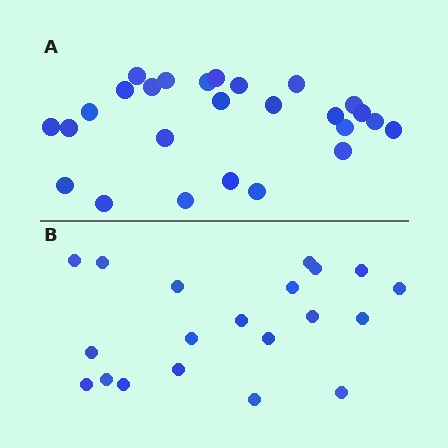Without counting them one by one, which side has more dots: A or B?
Region A (the top region) has more dots.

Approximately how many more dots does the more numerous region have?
Region A has about 6 more dots than region B.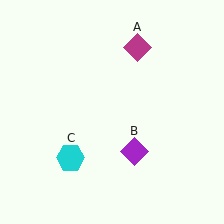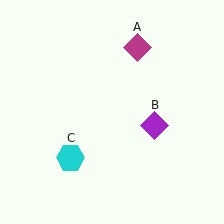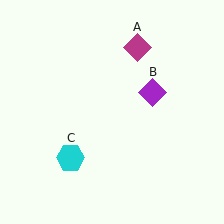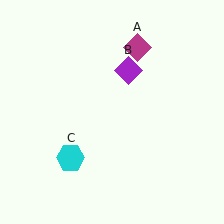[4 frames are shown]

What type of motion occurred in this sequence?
The purple diamond (object B) rotated counterclockwise around the center of the scene.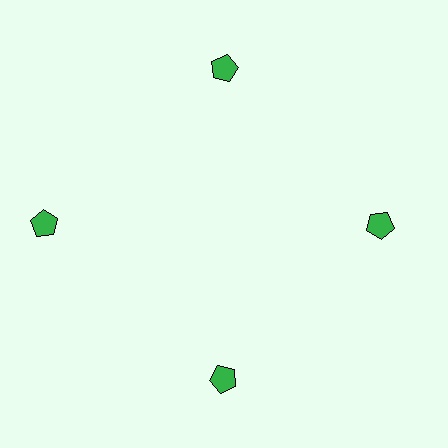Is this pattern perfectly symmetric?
No. The 4 green pentagons are arranged in a ring, but one element near the 9 o'clock position is pushed outward from the center, breaking the 4-fold rotational symmetry.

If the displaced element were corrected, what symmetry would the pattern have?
It would have 4-fold rotational symmetry — the pattern would map onto itself every 90 degrees.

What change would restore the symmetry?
The symmetry would be restored by moving it inward, back onto the ring so that all 4 pentagons sit at equal angles and equal distance from the center.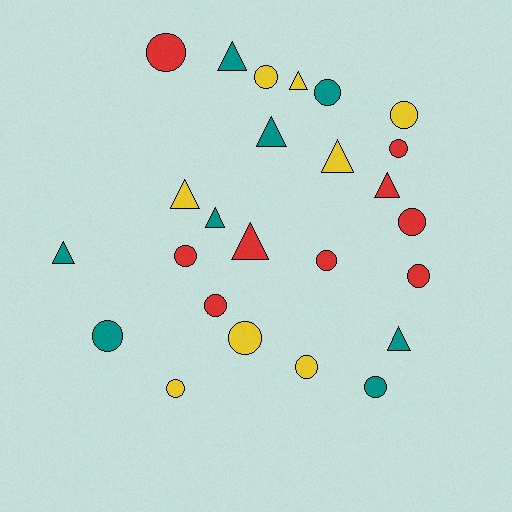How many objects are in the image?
There are 25 objects.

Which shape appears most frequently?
Circle, with 15 objects.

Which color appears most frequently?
Red, with 9 objects.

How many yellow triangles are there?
There are 3 yellow triangles.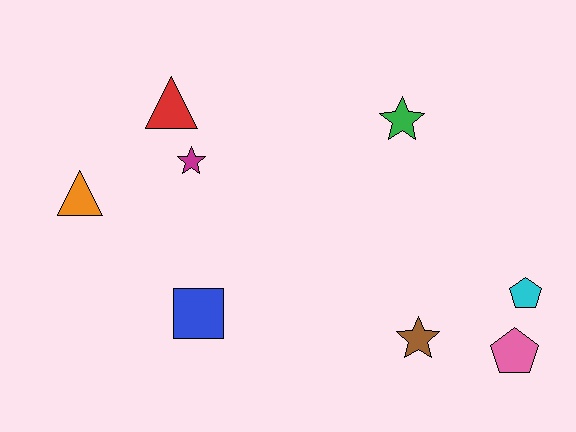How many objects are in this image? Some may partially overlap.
There are 8 objects.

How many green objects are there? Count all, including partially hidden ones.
There is 1 green object.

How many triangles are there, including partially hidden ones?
There are 2 triangles.